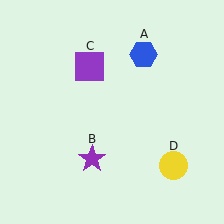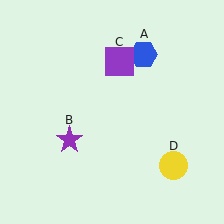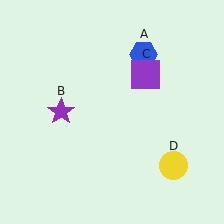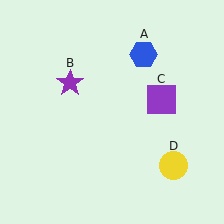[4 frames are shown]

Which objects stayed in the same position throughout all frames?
Blue hexagon (object A) and yellow circle (object D) remained stationary.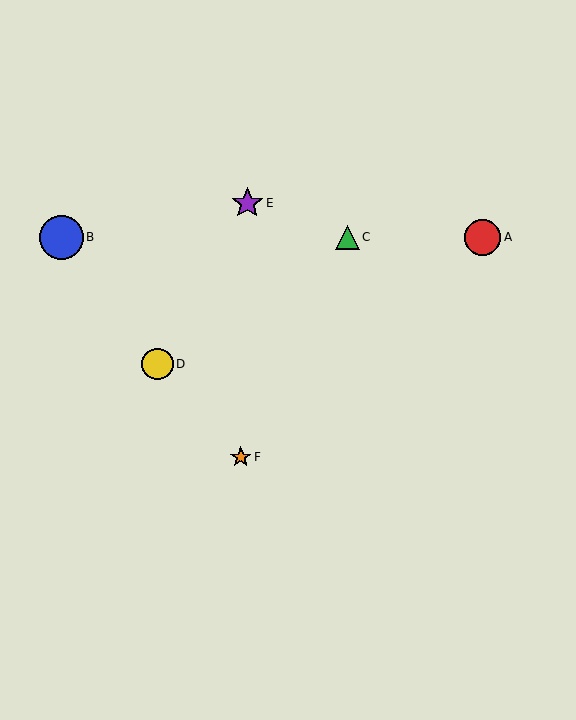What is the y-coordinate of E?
Object E is at y≈203.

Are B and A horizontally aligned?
Yes, both are at y≈237.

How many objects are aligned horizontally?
3 objects (A, B, C) are aligned horizontally.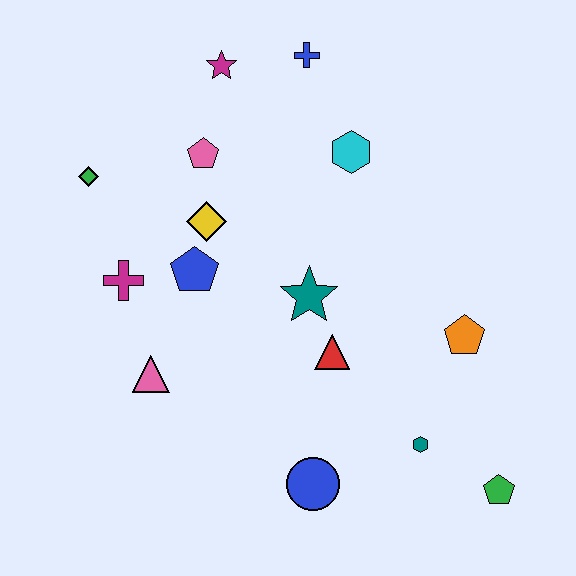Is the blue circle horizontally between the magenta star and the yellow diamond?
No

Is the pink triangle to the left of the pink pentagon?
Yes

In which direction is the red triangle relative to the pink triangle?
The red triangle is to the right of the pink triangle.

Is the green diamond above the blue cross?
No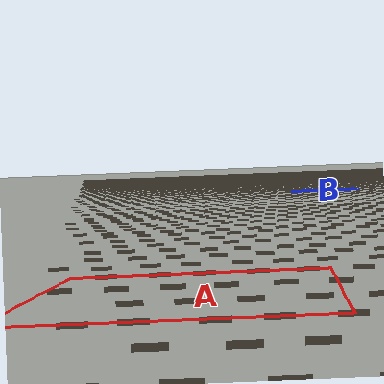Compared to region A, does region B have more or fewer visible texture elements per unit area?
Region B has more texture elements per unit area — they are packed more densely because it is farther away.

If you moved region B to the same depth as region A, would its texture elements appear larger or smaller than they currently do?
They would appear larger. At a closer depth, the same texture elements are projected at a bigger on-screen size.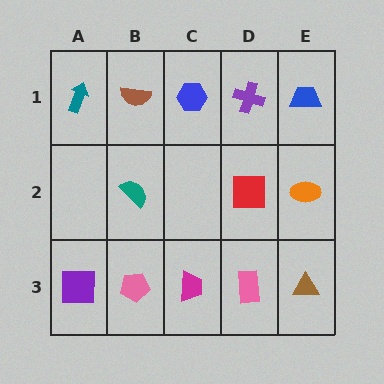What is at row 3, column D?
A pink rectangle.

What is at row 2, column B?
A teal semicircle.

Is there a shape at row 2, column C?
No, that cell is empty.